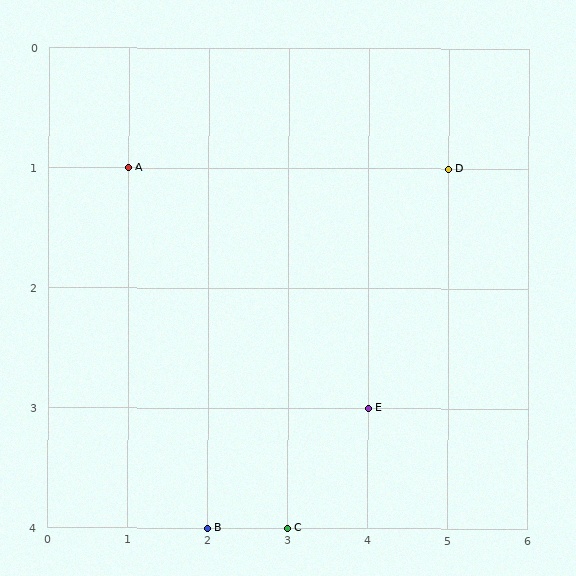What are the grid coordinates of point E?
Point E is at grid coordinates (4, 3).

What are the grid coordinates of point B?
Point B is at grid coordinates (2, 4).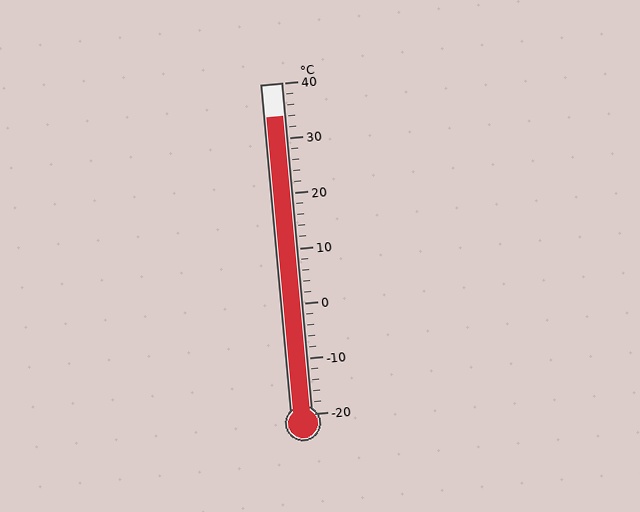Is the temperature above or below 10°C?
The temperature is above 10°C.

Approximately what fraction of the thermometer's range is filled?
The thermometer is filled to approximately 90% of its range.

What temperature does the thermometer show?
The thermometer shows approximately 34°C.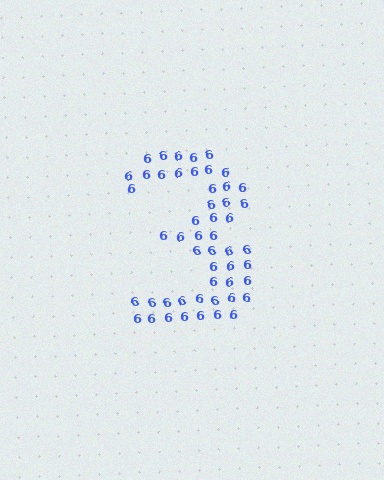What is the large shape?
The large shape is the digit 3.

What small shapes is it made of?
It is made of small digit 6's.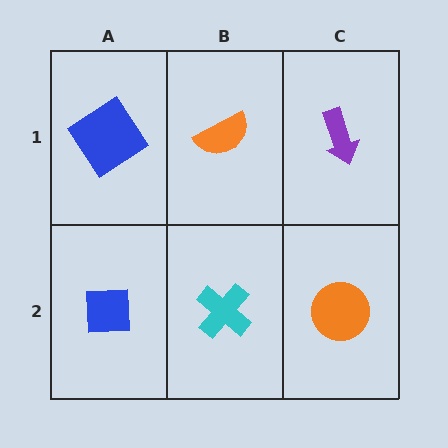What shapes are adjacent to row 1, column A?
A blue square (row 2, column A), an orange semicircle (row 1, column B).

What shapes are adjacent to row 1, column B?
A cyan cross (row 2, column B), a blue diamond (row 1, column A), a purple arrow (row 1, column C).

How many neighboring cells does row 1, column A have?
2.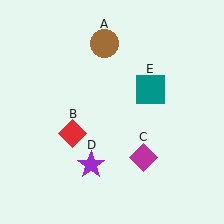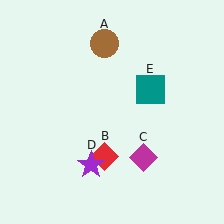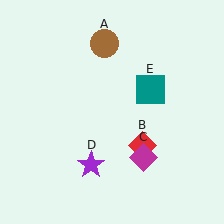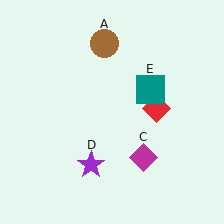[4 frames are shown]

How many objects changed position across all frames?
1 object changed position: red diamond (object B).